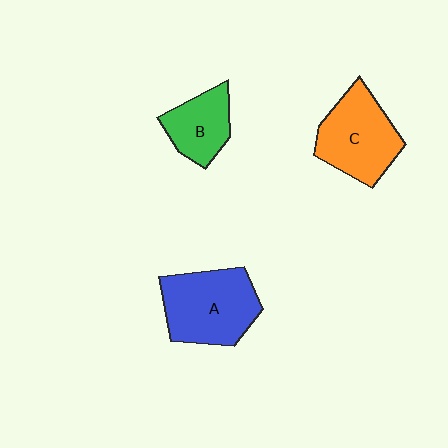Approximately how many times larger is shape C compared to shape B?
Approximately 1.5 times.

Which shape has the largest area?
Shape A (blue).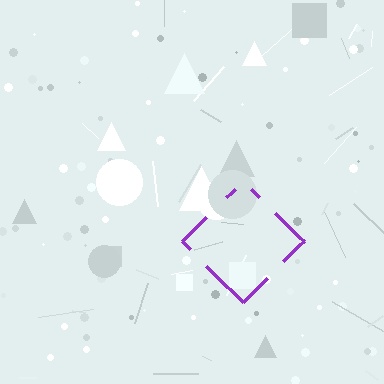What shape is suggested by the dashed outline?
The dashed outline suggests a diamond.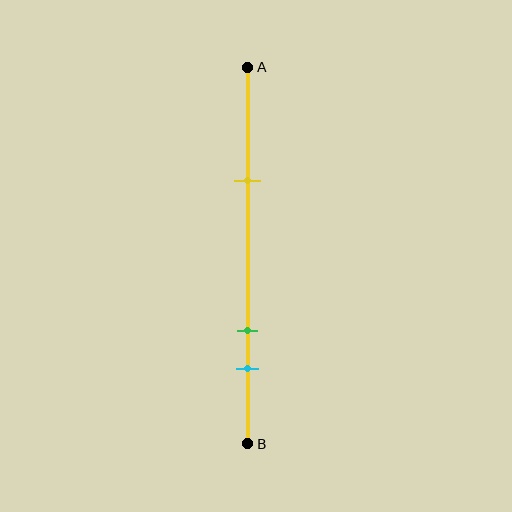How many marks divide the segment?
There are 3 marks dividing the segment.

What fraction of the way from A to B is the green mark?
The green mark is approximately 70% (0.7) of the way from A to B.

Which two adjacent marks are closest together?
The green and cyan marks are the closest adjacent pair.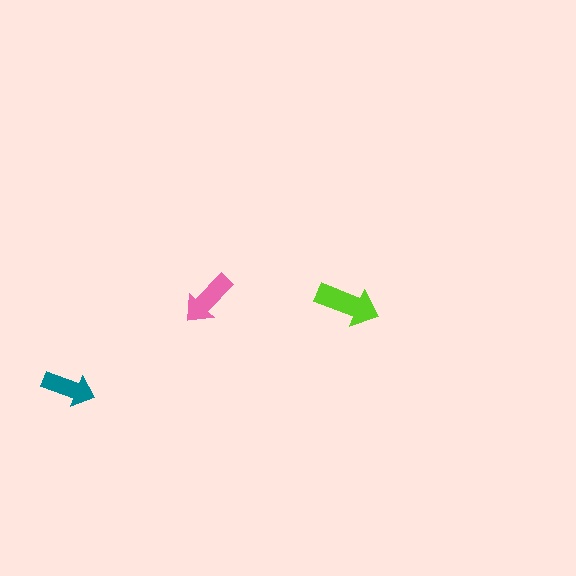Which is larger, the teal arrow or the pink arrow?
The pink one.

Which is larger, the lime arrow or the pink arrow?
The lime one.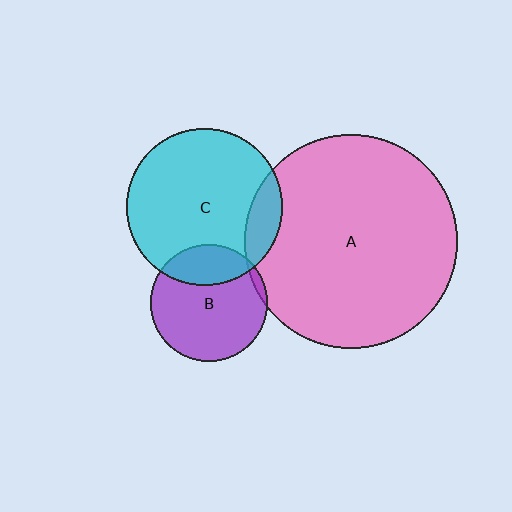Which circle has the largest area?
Circle A (pink).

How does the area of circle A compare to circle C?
Approximately 1.9 times.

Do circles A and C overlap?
Yes.